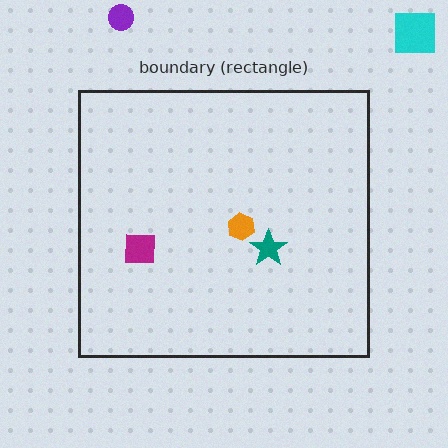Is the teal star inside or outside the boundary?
Inside.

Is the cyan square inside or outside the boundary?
Outside.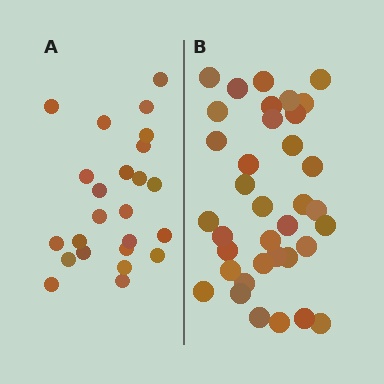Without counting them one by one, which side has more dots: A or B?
Region B (the right region) has more dots.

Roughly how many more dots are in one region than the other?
Region B has roughly 12 or so more dots than region A.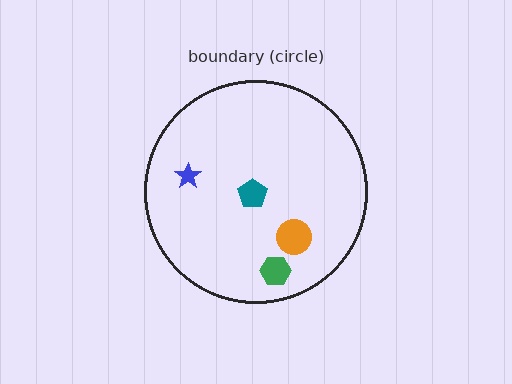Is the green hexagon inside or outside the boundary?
Inside.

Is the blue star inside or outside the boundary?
Inside.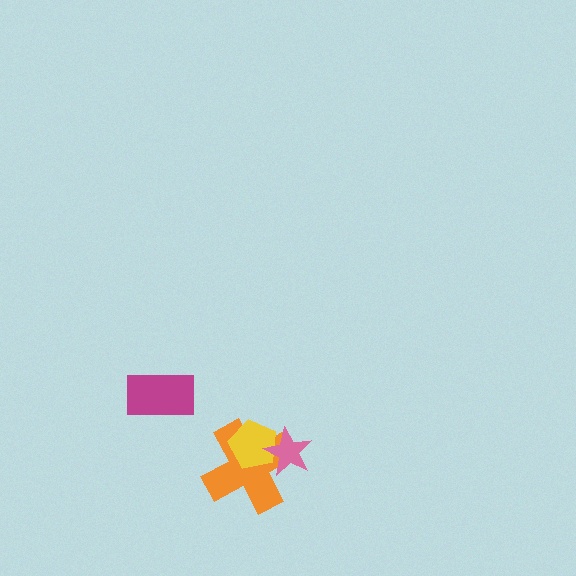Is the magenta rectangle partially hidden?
No, no other shape covers it.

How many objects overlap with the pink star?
2 objects overlap with the pink star.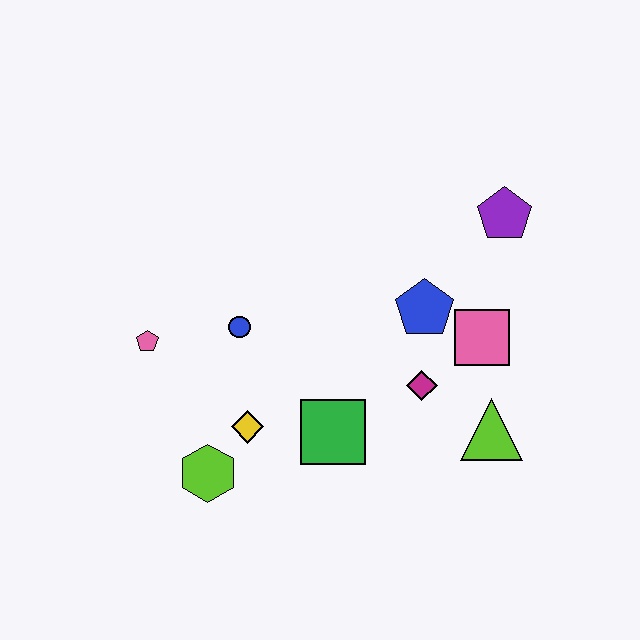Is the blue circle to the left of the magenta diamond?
Yes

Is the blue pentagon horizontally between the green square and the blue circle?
No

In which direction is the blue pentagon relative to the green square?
The blue pentagon is above the green square.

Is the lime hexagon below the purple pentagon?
Yes